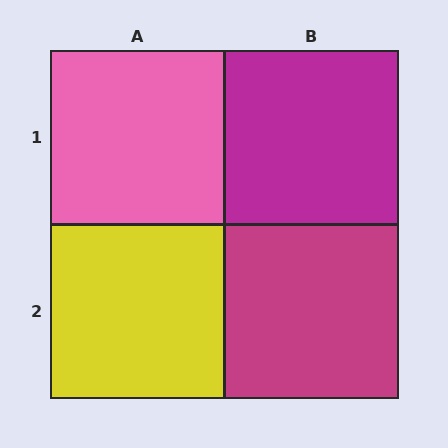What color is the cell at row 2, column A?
Yellow.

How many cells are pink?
1 cell is pink.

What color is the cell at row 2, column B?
Magenta.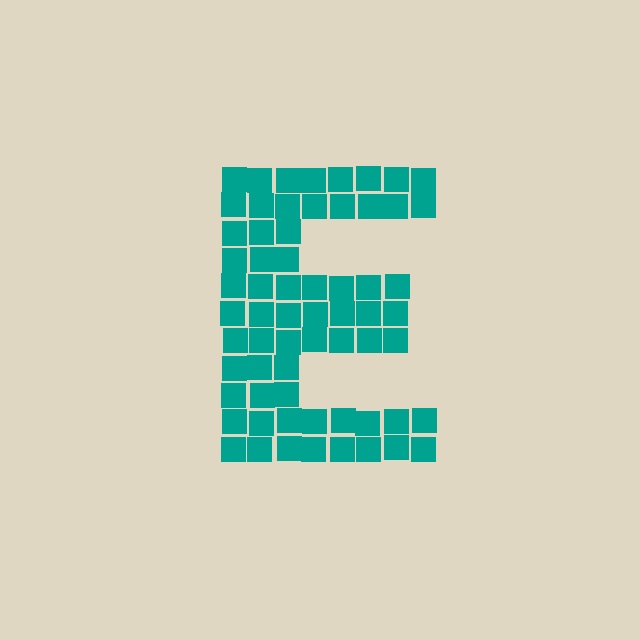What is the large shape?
The large shape is the letter E.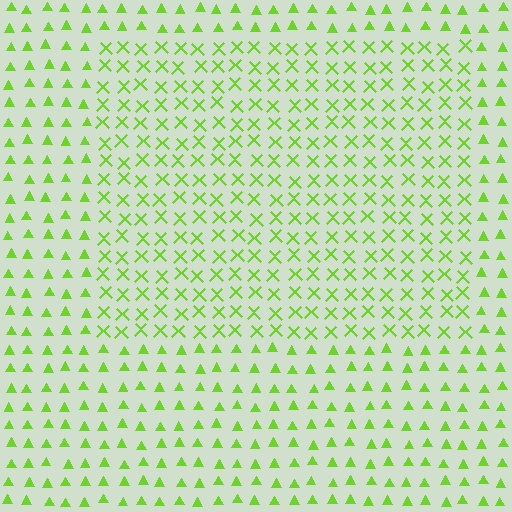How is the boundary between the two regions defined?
The boundary is defined by a change in element shape: X marks inside vs. triangles outside. All elements share the same color and spacing.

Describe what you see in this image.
The image is filled with small lime elements arranged in a uniform grid. A rectangle-shaped region contains X marks, while the surrounding area contains triangles. The boundary is defined purely by the change in element shape.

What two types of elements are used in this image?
The image uses X marks inside the rectangle region and triangles outside it.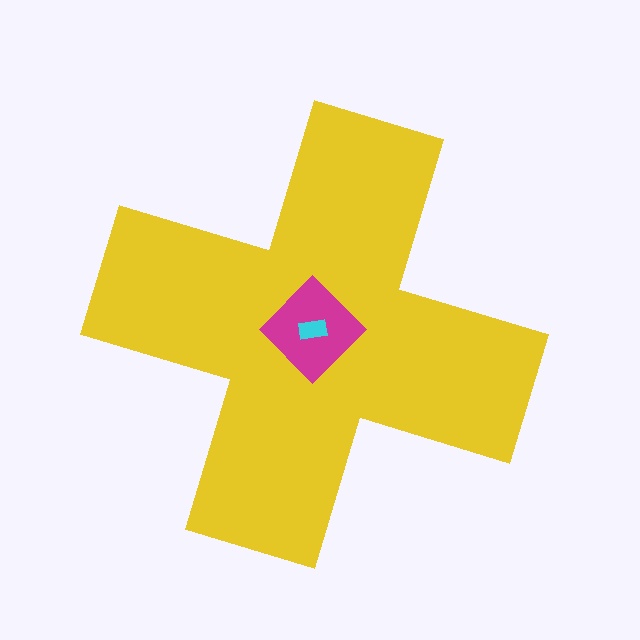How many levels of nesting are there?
3.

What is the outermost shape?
The yellow cross.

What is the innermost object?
The cyan rectangle.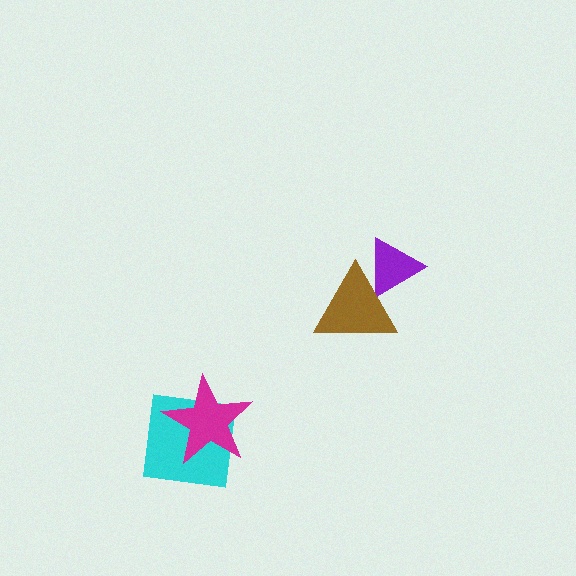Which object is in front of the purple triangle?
The brown triangle is in front of the purple triangle.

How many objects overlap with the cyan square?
1 object overlaps with the cyan square.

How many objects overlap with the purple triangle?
1 object overlaps with the purple triangle.